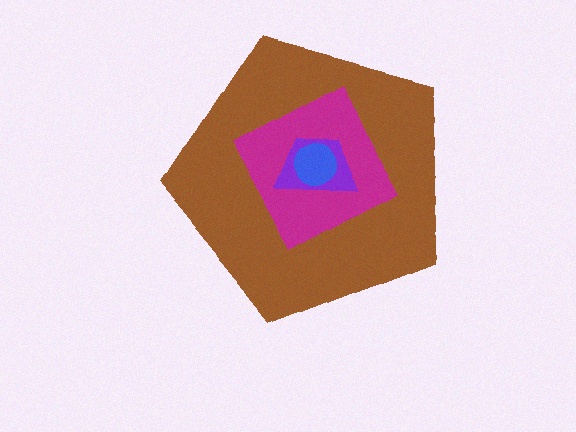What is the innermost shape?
The blue circle.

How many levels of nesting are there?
4.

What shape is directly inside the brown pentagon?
The magenta diamond.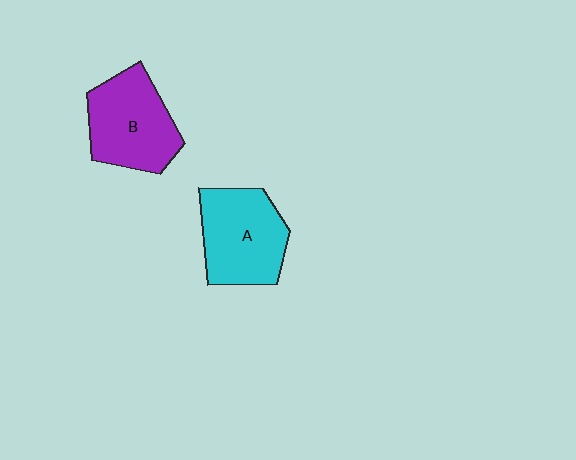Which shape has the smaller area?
Shape B (purple).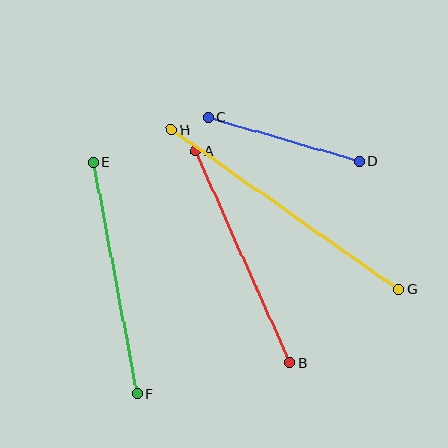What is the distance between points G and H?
The distance is approximately 278 pixels.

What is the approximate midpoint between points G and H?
The midpoint is at approximately (285, 209) pixels.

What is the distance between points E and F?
The distance is approximately 236 pixels.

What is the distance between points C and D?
The distance is approximately 157 pixels.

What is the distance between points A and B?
The distance is approximately 232 pixels.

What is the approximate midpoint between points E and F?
The midpoint is at approximately (115, 278) pixels.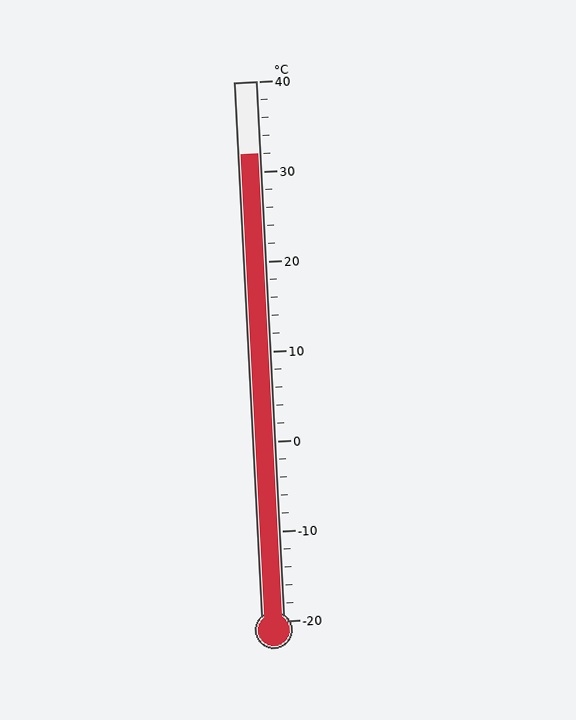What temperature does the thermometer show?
The thermometer shows approximately 32°C.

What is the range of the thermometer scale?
The thermometer scale ranges from -20°C to 40°C.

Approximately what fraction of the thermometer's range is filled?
The thermometer is filled to approximately 85% of its range.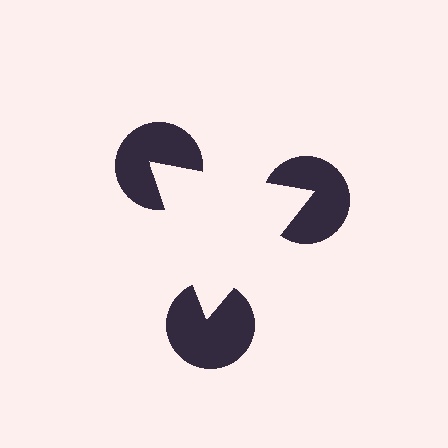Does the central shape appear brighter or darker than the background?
It typically appears slightly brighter than the background, even though no actual brightness change is drawn.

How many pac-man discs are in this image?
There are 3 — one at each vertex of the illusory triangle.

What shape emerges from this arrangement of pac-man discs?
An illusory triangle — its edges are inferred from the aligned wedge cuts in the pac-man discs, not physically drawn.